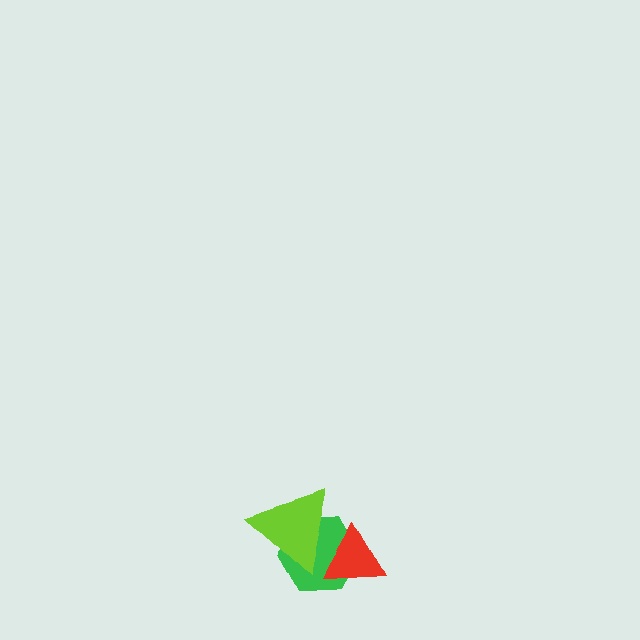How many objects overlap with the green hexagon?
2 objects overlap with the green hexagon.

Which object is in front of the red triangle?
The lime triangle is in front of the red triangle.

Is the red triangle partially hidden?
Yes, it is partially covered by another shape.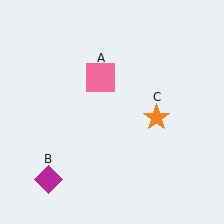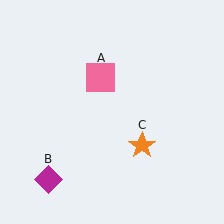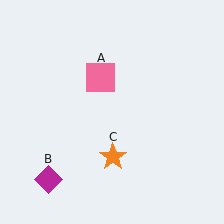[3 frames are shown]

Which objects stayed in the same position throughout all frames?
Pink square (object A) and magenta diamond (object B) remained stationary.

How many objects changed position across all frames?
1 object changed position: orange star (object C).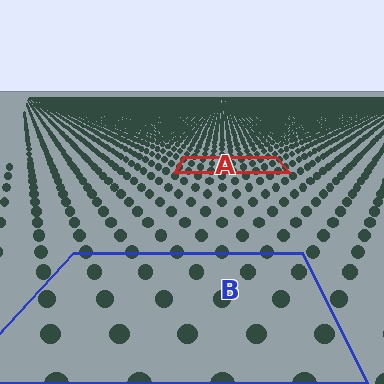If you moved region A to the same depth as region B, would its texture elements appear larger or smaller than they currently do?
They would appear larger. At a closer depth, the same texture elements are projected at a bigger on-screen size.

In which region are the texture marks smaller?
The texture marks are smaller in region A, because it is farther away.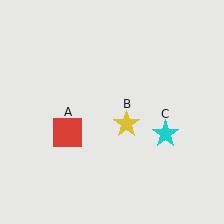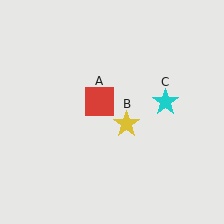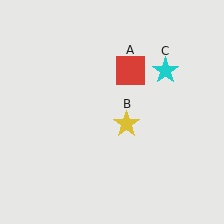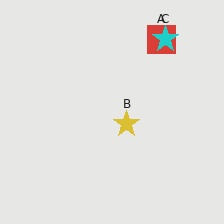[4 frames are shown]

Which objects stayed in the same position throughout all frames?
Yellow star (object B) remained stationary.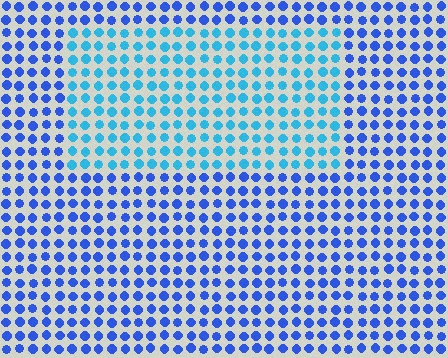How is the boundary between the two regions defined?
The boundary is defined purely by a slight shift in hue (about 33 degrees). Spacing, size, and orientation are identical on both sides.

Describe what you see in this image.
The image is filled with small blue elements in a uniform arrangement. A rectangle-shaped region is visible where the elements are tinted to a slightly different hue, forming a subtle color boundary.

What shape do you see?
I see a rectangle.